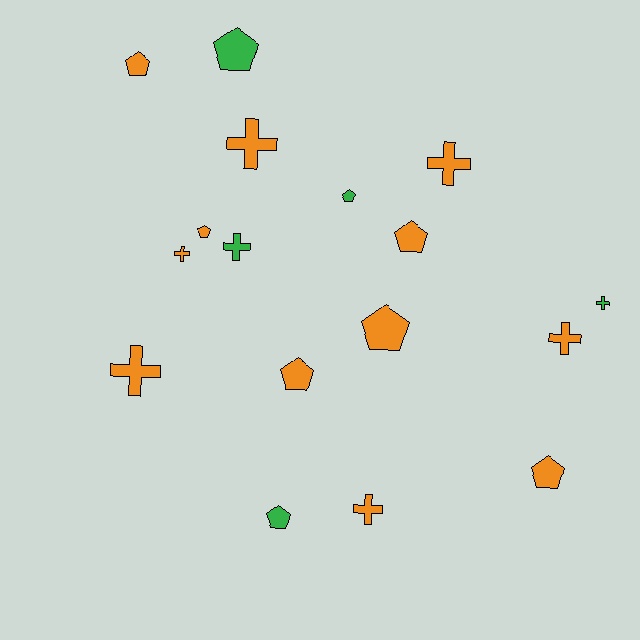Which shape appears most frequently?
Pentagon, with 9 objects.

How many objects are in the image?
There are 17 objects.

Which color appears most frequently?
Orange, with 12 objects.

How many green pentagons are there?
There are 3 green pentagons.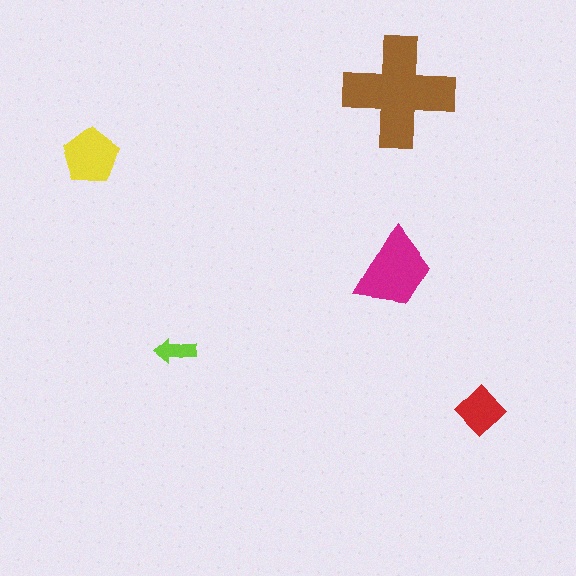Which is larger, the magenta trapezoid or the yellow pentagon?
The magenta trapezoid.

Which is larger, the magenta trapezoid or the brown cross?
The brown cross.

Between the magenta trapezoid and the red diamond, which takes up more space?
The magenta trapezoid.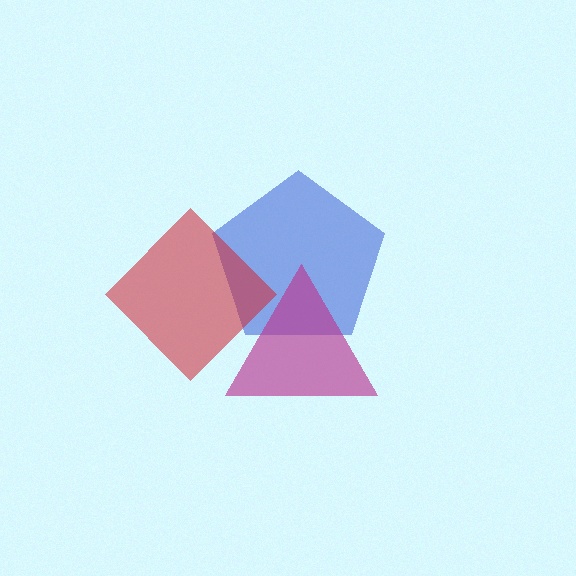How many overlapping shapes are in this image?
There are 3 overlapping shapes in the image.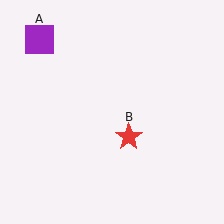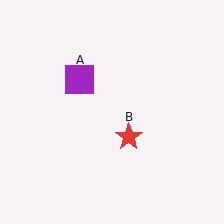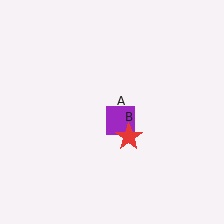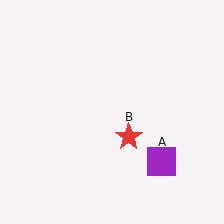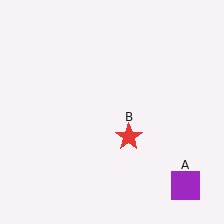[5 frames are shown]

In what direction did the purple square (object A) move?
The purple square (object A) moved down and to the right.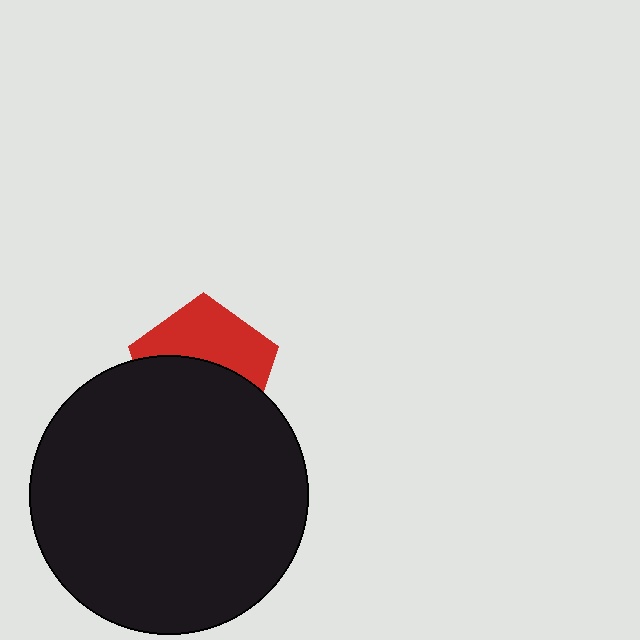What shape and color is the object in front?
The object in front is a black circle.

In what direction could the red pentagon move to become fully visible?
The red pentagon could move up. That would shift it out from behind the black circle entirely.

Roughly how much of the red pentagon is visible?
About half of it is visible (roughly 45%).